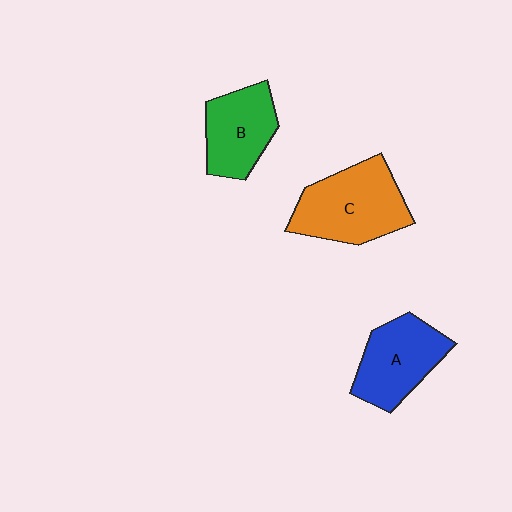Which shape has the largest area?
Shape C (orange).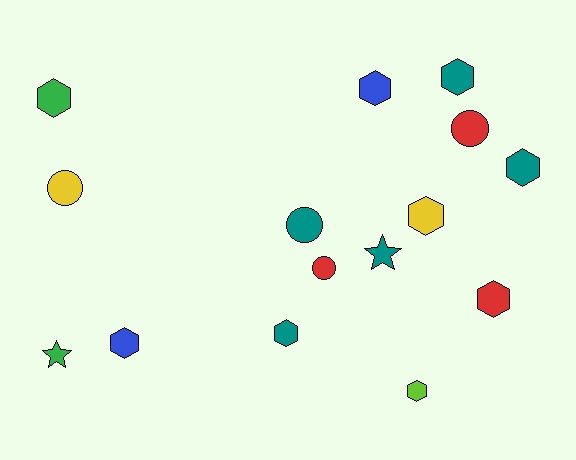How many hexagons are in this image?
There are 9 hexagons.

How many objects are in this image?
There are 15 objects.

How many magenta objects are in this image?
There are no magenta objects.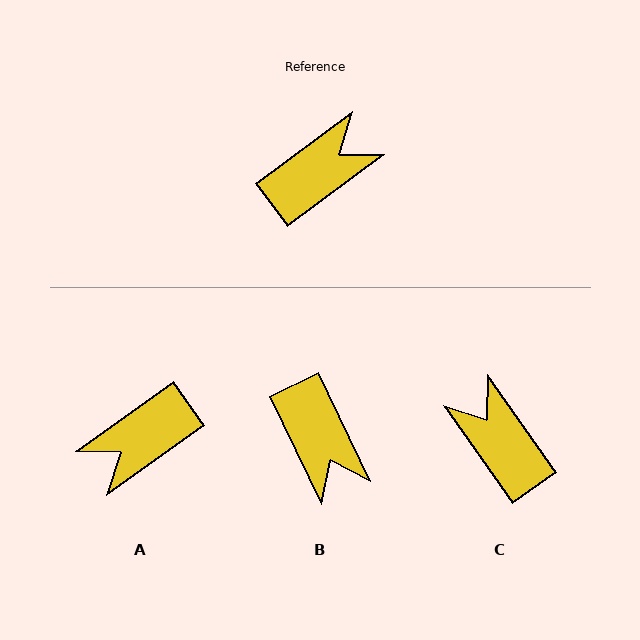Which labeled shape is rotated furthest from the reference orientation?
A, about 179 degrees away.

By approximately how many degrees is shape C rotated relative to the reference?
Approximately 89 degrees counter-clockwise.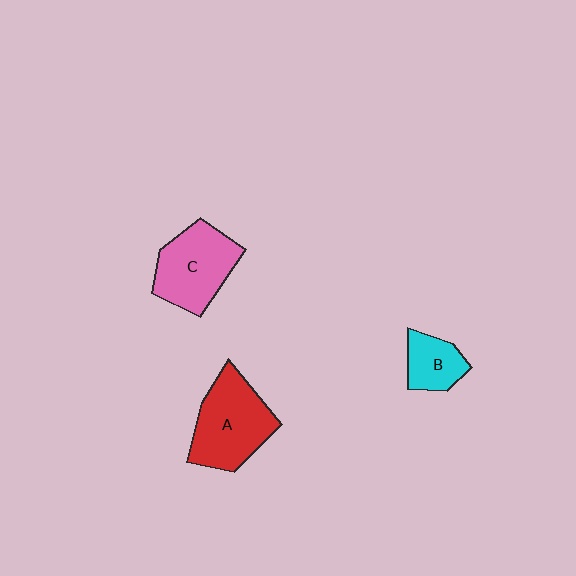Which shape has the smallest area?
Shape B (cyan).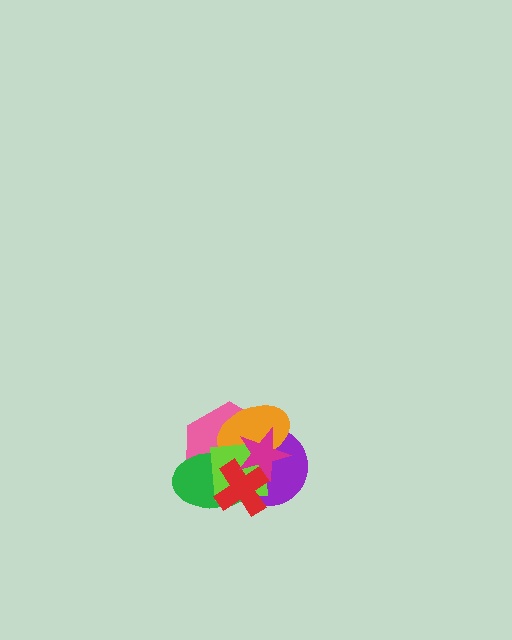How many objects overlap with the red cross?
6 objects overlap with the red cross.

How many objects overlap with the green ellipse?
6 objects overlap with the green ellipse.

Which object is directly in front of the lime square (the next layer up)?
The red cross is directly in front of the lime square.